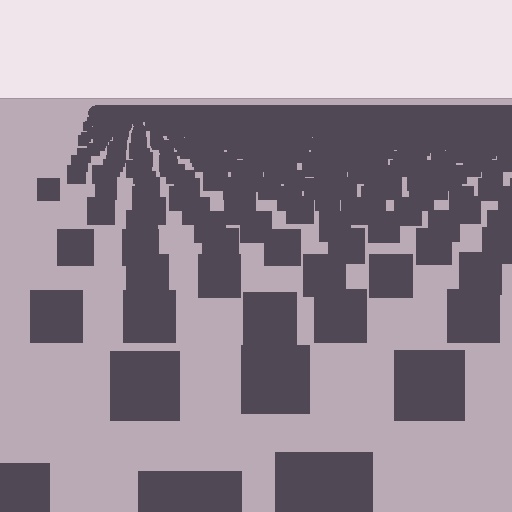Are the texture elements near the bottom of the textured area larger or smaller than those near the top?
Larger. Near the bottom, elements are closer to the viewer and appear at a bigger on-screen size.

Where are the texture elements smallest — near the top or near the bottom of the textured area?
Near the top.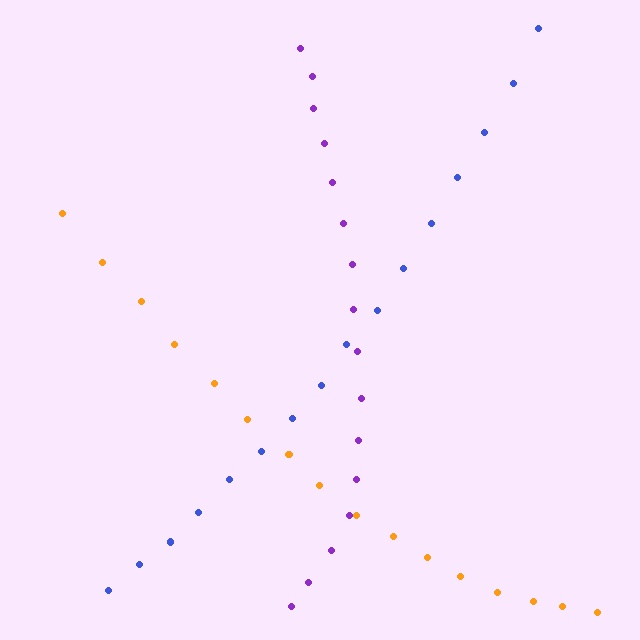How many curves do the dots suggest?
There are 3 distinct paths.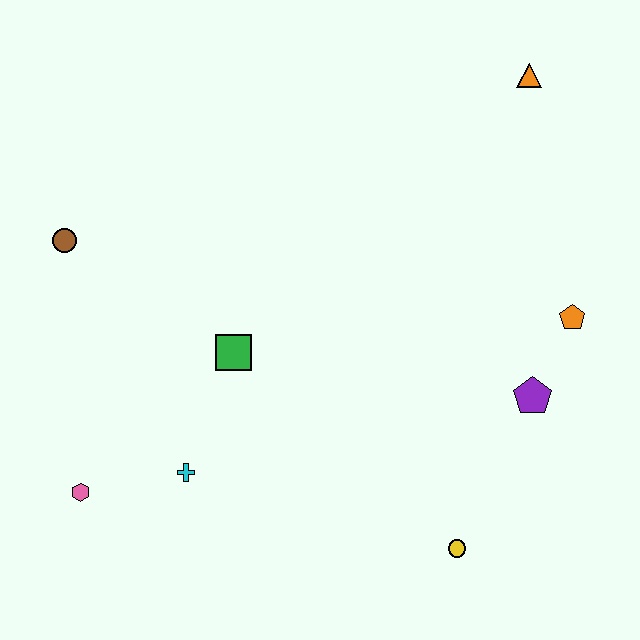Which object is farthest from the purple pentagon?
The brown circle is farthest from the purple pentagon.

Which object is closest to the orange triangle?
The orange pentagon is closest to the orange triangle.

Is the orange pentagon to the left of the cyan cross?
No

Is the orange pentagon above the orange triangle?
No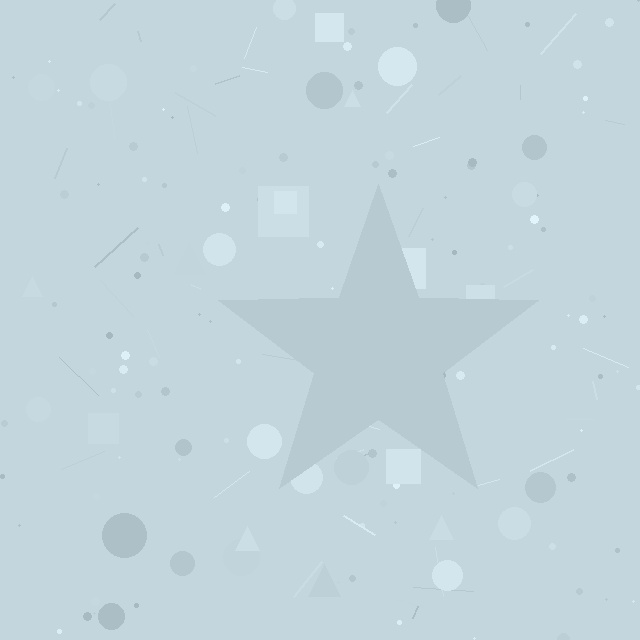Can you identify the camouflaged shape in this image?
The camouflaged shape is a star.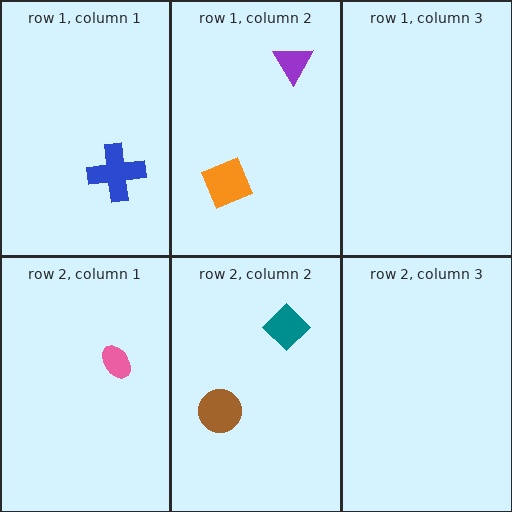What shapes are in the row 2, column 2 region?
The brown circle, the teal diamond.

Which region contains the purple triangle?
The row 1, column 2 region.